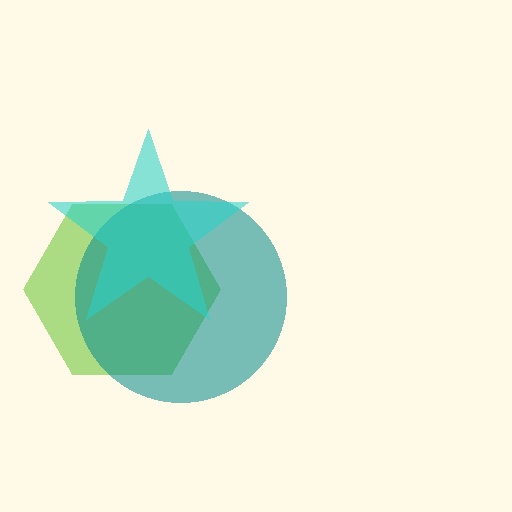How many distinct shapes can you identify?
There are 3 distinct shapes: a lime hexagon, a teal circle, a cyan star.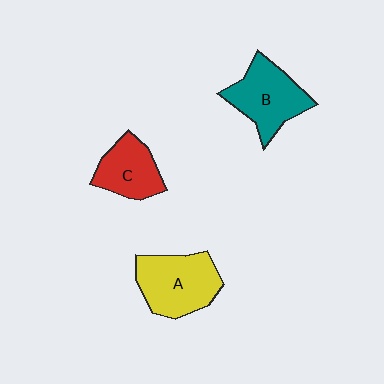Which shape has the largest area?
Shape A (yellow).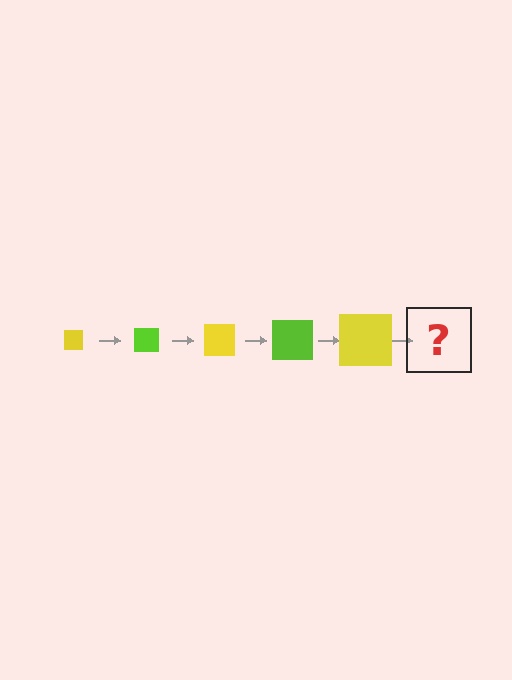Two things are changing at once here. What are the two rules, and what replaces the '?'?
The two rules are that the square grows larger each step and the color cycles through yellow and lime. The '?' should be a lime square, larger than the previous one.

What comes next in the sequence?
The next element should be a lime square, larger than the previous one.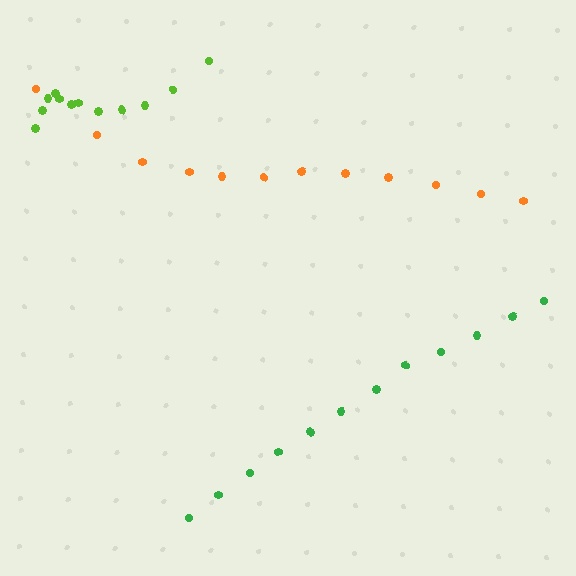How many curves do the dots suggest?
There are 3 distinct paths.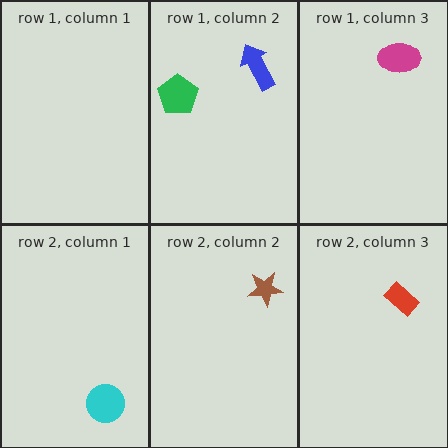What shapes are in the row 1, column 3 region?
The magenta ellipse.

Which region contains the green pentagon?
The row 1, column 2 region.